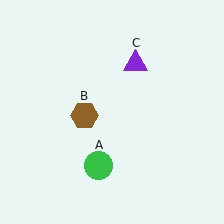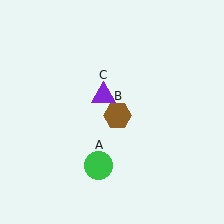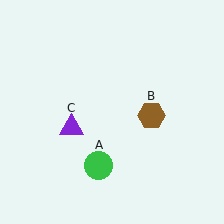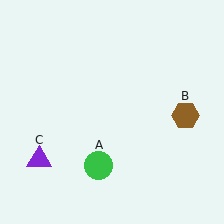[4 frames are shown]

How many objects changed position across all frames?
2 objects changed position: brown hexagon (object B), purple triangle (object C).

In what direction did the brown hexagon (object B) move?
The brown hexagon (object B) moved right.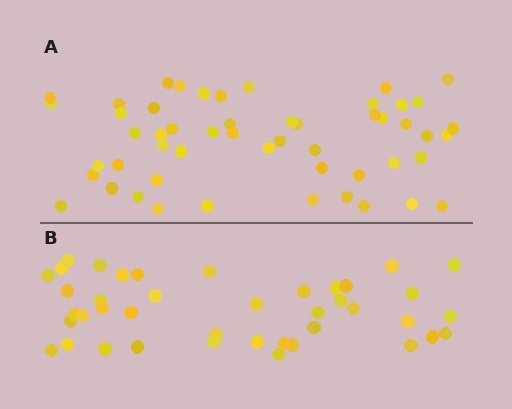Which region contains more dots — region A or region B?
Region A (the top region) has more dots.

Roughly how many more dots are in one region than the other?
Region A has roughly 12 or so more dots than region B.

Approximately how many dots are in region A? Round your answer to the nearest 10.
About 50 dots. (The exact count is 52, which rounds to 50.)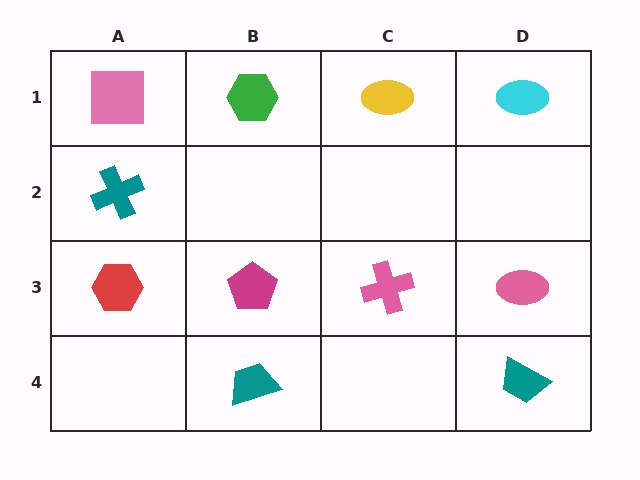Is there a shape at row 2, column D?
No, that cell is empty.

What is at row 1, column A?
A pink square.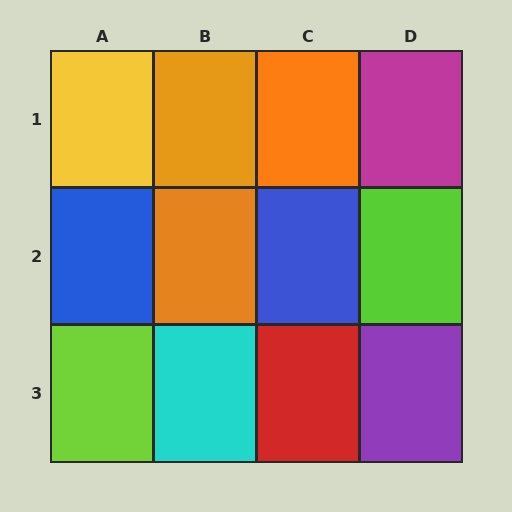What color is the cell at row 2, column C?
Blue.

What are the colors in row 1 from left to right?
Yellow, orange, orange, magenta.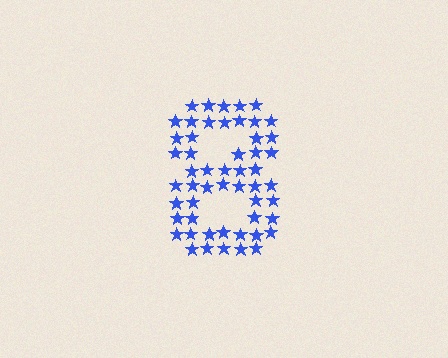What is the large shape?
The large shape is the digit 8.